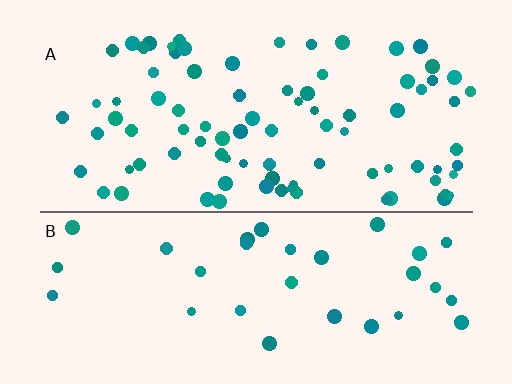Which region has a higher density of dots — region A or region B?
A (the top).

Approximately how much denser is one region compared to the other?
Approximately 2.6× — region A over region B.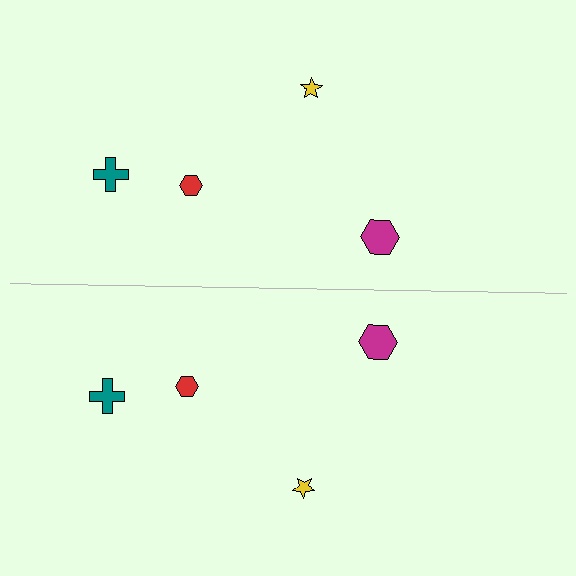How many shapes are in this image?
There are 8 shapes in this image.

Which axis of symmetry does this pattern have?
The pattern has a horizontal axis of symmetry running through the center of the image.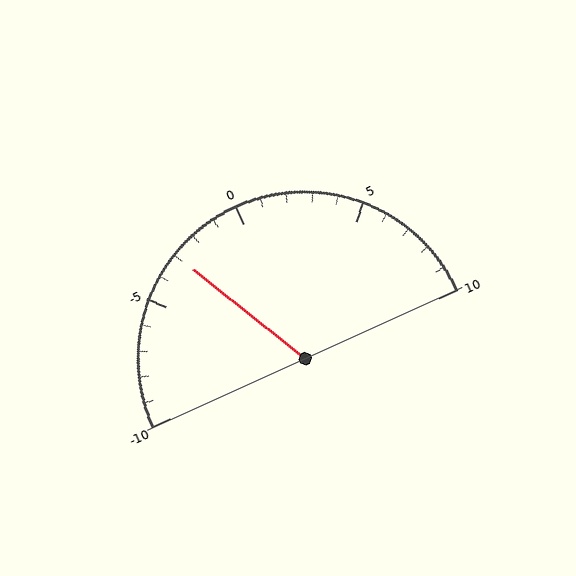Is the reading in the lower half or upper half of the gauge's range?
The reading is in the lower half of the range (-10 to 10).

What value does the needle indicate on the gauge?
The needle indicates approximately -3.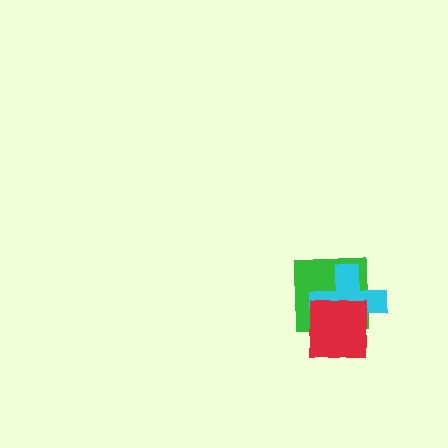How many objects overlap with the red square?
2 objects overlap with the red square.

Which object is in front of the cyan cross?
The red square is in front of the cyan cross.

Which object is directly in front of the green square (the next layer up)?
The cyan cross is directly in front of the green square.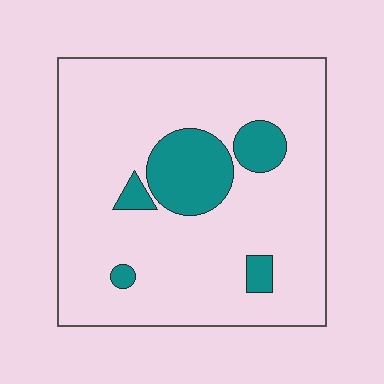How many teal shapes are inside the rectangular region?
5.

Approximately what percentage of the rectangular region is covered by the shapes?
Approximately 15%.